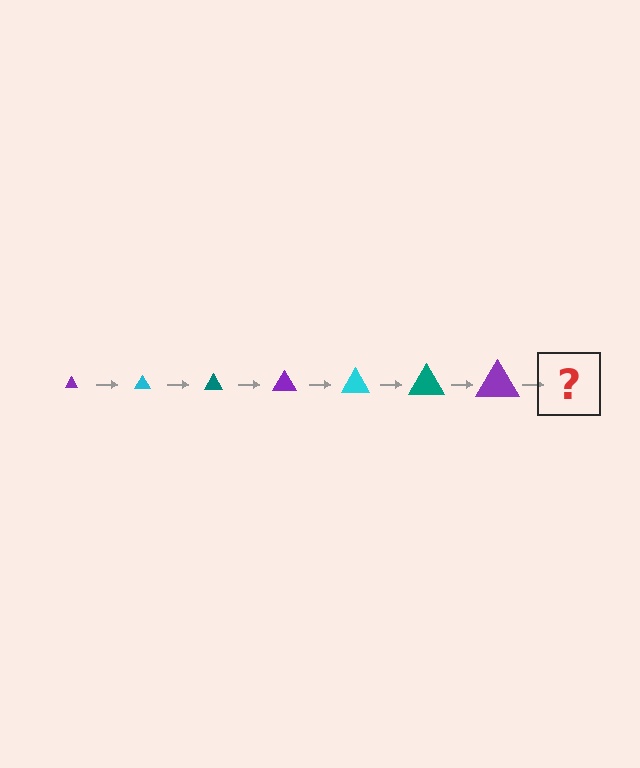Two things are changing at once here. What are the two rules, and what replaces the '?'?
The two rules are that the triangle grows larger each step and the color cycles through purple, cyan, and teal. The '?' should be a cyan triangle, larger than the previous one.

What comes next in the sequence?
The next element should be a cyan triangle, larger than the previous one.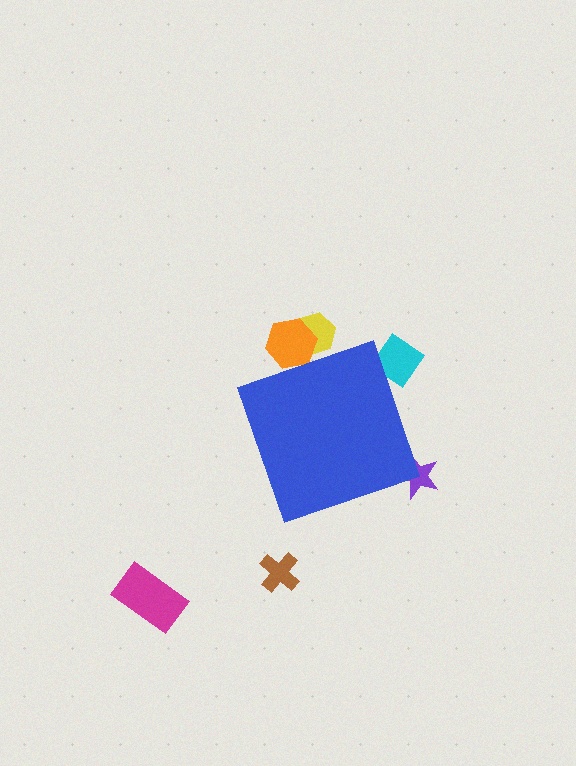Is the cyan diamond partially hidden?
Yes, the cyan diamond is partially hidden behind the blue diamond.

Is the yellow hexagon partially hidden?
Yes, the yellow hexagon is partially hidden behind the blue diamond.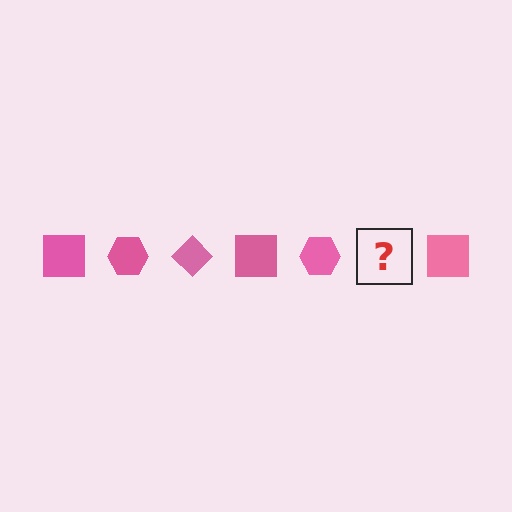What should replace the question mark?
The question mark should be replaced with a pink diamond.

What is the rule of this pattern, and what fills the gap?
The rule is that the pattern cycles through square, hexagon, diamond shapes in pink. The gap should be filled with a pink diamond.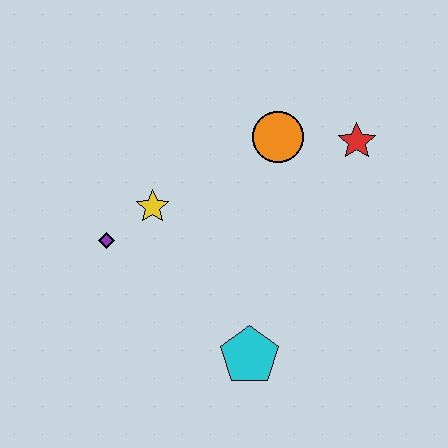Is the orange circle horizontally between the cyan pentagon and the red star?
Yes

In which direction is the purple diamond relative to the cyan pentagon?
The purple diamond is to the left of the cyan pentagon.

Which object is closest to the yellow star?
The purple diamond is closest to the yellow star.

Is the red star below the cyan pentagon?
No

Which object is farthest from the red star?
The purple diamond is farthest from the red star.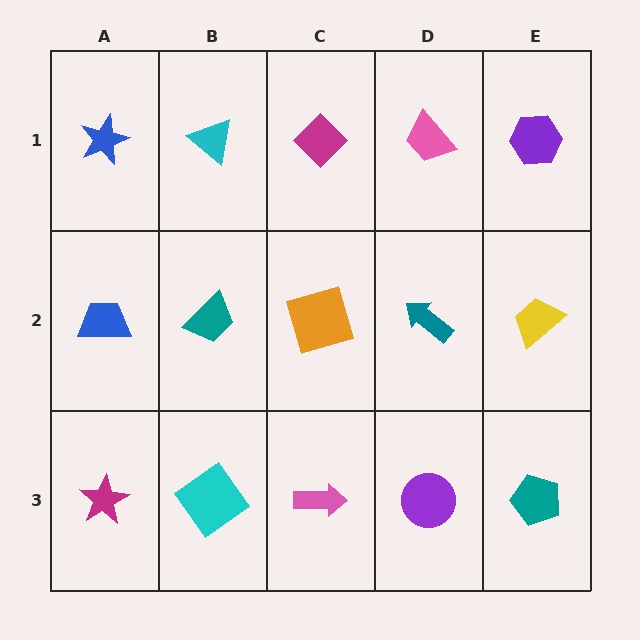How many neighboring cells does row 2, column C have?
4.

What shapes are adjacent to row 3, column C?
An orange square (row 2, column C), a cyan diamond (row 3, column B), a purple circle (row 3, column D).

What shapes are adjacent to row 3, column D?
A teal arrow (row 2, column D), a pink arrow (row 3, column C), a teal pentagon (row 3, column E).